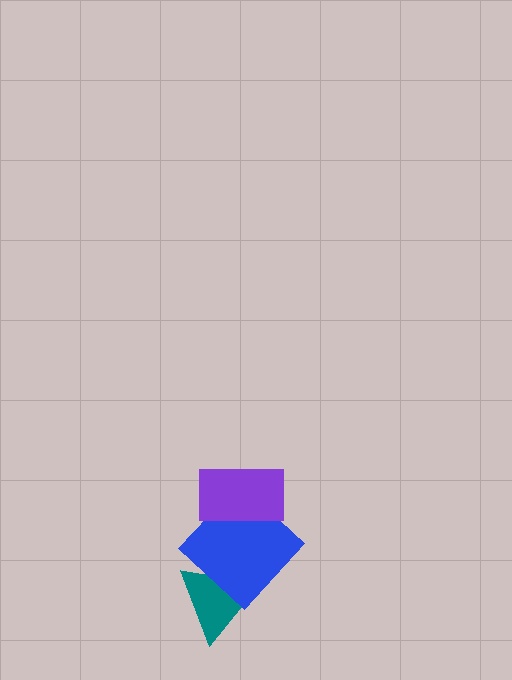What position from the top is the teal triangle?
The teal triangle is 3rd from the top.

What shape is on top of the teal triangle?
The blue diamond is on top of the teal triangle.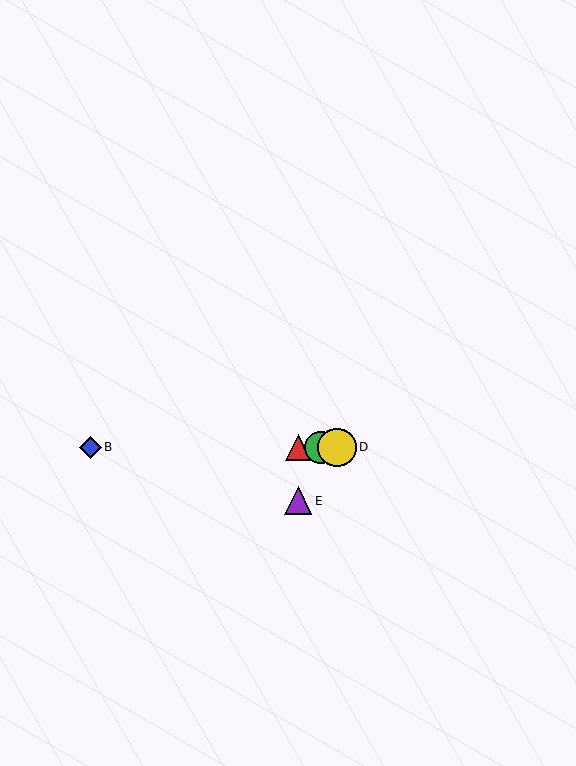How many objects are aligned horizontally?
4 objects (A, B, C, D) are aligned horizontally.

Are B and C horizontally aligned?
Yes, both are at y≈447.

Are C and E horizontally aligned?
No, C is at y≈447 and E is at y≈501.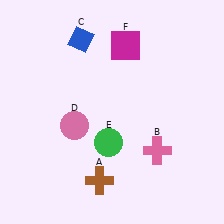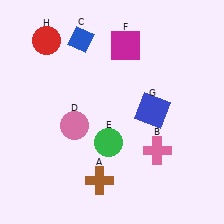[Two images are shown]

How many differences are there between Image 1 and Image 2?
There are 2 differences between the two images.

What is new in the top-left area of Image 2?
A red circle (H) was added in the top-left area of Image 2.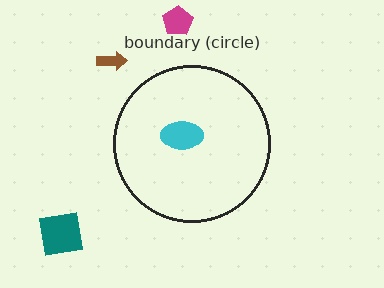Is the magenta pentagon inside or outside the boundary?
Outside.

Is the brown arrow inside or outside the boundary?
Outside.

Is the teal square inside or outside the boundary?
Outside.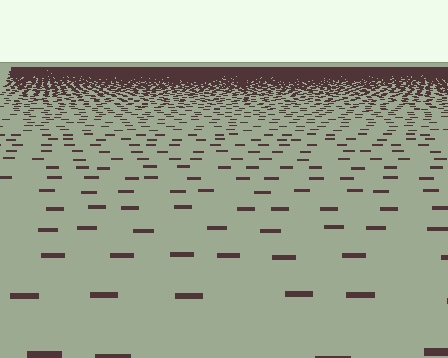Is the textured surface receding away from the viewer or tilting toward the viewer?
The surface is receding away from the viewer. Texture elements get smaller and denser toward the top.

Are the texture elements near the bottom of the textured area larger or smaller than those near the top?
Larger. Near the bottom, elements are closer to the viewer and appear at a bigger on-screen size.